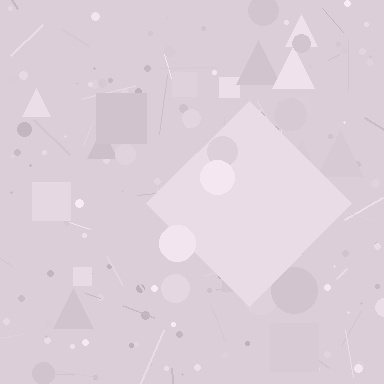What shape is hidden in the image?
A diamond is hidden in the image.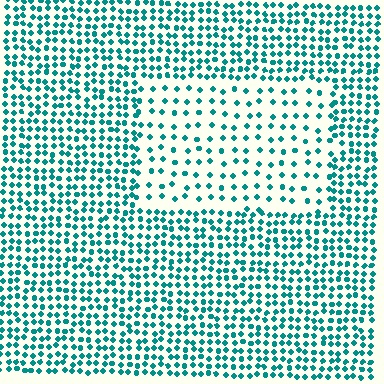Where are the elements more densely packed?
The elements are more densely packed outside the rectangle boundary.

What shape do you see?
I see a rectangle.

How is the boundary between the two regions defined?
The boundary is defined by a change in element density (approximately 2.2x ratio). All elements are the same color, size, and shape.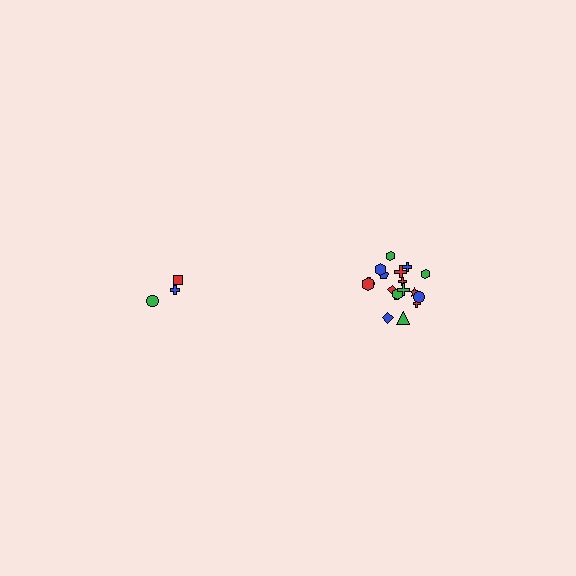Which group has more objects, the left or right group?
The right group.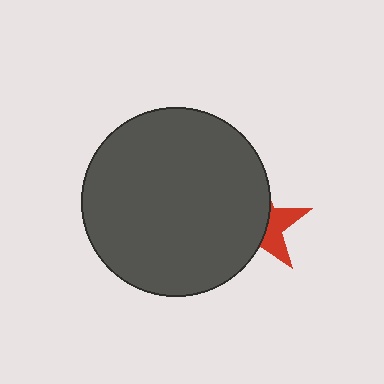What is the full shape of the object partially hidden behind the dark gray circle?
The partially hidden object is a red star.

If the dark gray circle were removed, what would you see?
You would see the complete red star.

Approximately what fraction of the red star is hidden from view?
Roughly 63% of the red star is hidden behind the dark gray circle.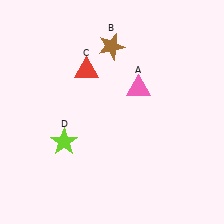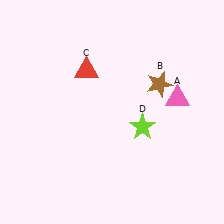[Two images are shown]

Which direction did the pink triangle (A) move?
The pink triangle (A) moved right.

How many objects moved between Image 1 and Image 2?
3 objects moved between the two images.